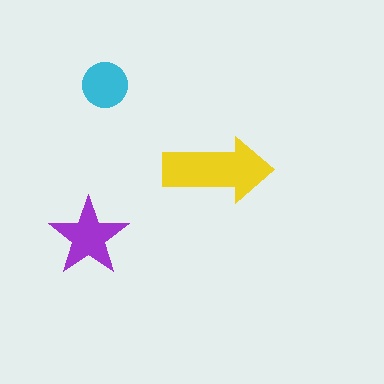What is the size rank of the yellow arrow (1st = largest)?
1st.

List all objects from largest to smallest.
The yellow arrow, the purple star, the cyan circle.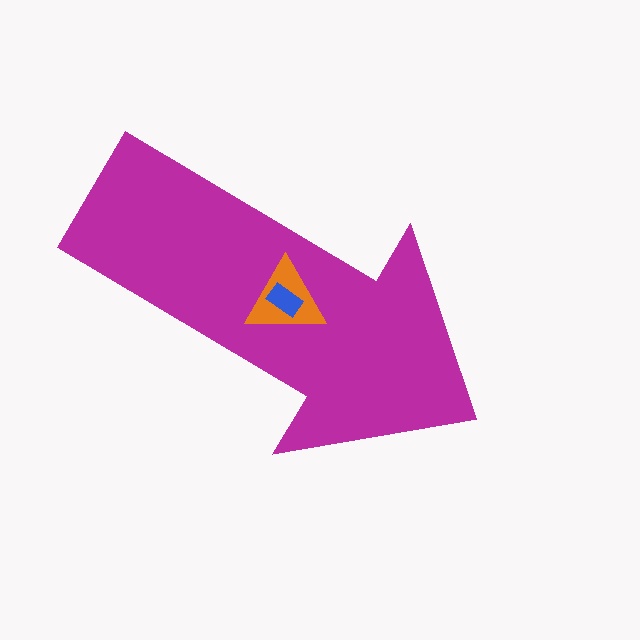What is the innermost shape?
The blue rectangle.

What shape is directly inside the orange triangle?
The blue rectangle.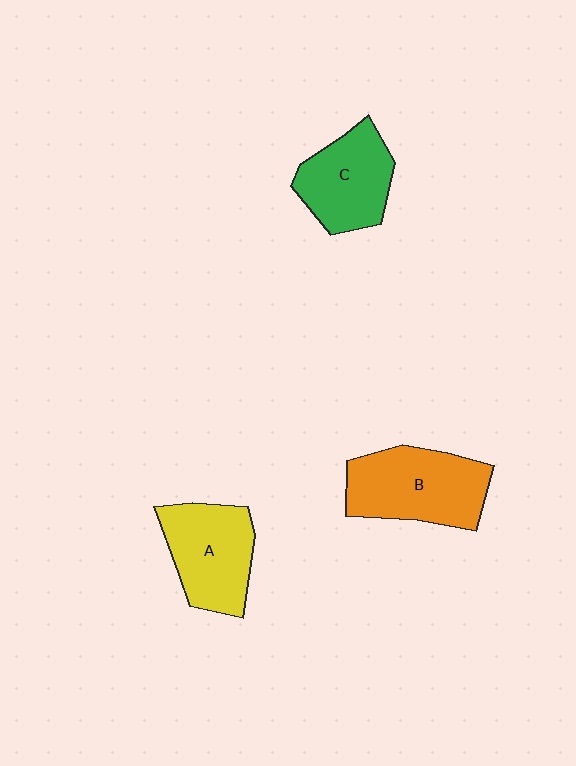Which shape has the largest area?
Shape B (orange).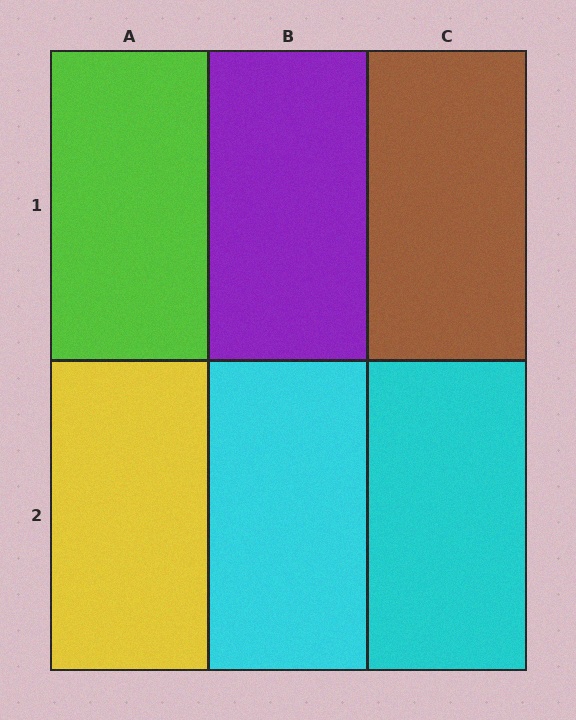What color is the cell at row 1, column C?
Brown.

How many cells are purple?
1 cell is purple.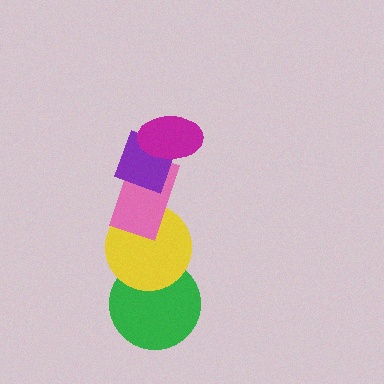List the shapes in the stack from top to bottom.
From top to bottom: the magenta ellipse, the purple diamond, the pink rectangle, the yellow circle, the green circle.